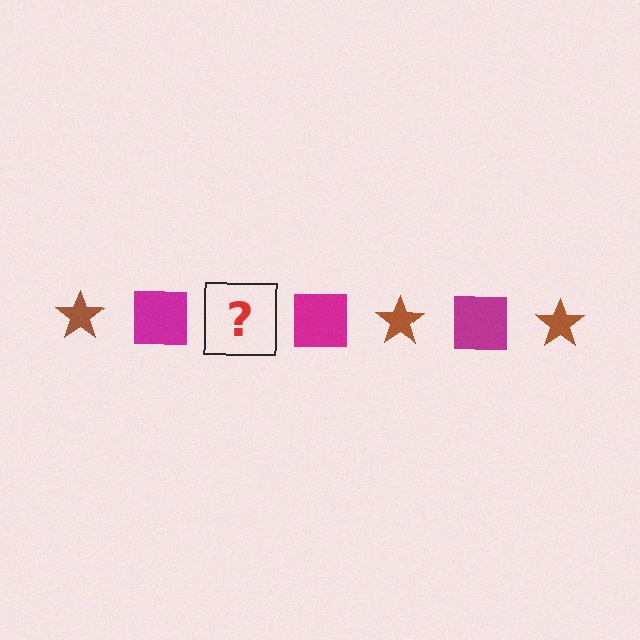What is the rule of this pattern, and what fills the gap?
The rule is that the pattern alternates between brown star and magenta square. The gap should be filled with a brown star.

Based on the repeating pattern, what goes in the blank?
The blank should be a brown star.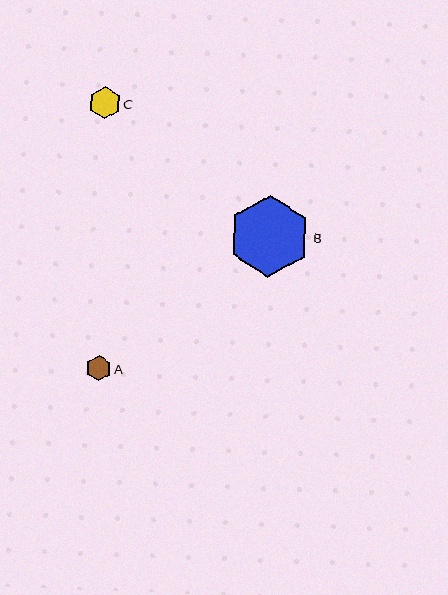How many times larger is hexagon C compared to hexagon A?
Hexagon C is approximately 1.3 times the size of hexagon A.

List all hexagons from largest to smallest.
From largest to smallest: B, C, A.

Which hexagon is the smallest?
Hexagon A is the smallest with a size of approximately 25 pixels.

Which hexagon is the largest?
Hexagon B is the largest with a size of approximately 81 pixels.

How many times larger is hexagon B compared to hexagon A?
Hexagon B is approximately 3.2 times the size of hexagon A.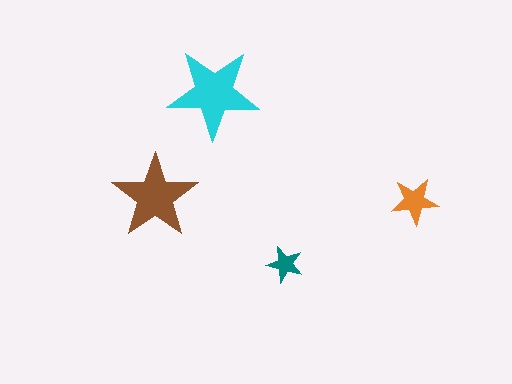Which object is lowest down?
The teal star is bottommost.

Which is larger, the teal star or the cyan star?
The cyan one.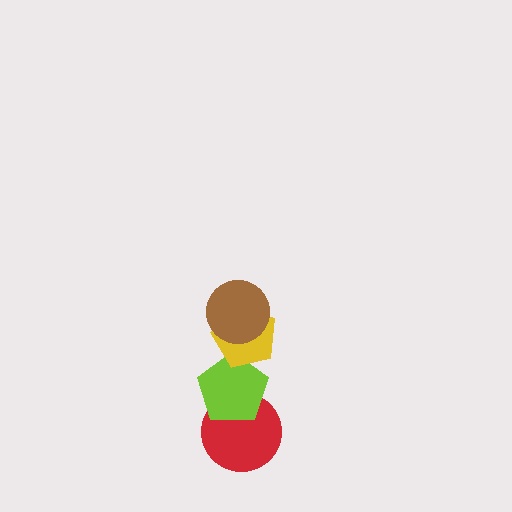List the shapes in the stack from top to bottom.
From top to bottom: the brown circle, the yellow pentagon, the lime pentagon, the red circle.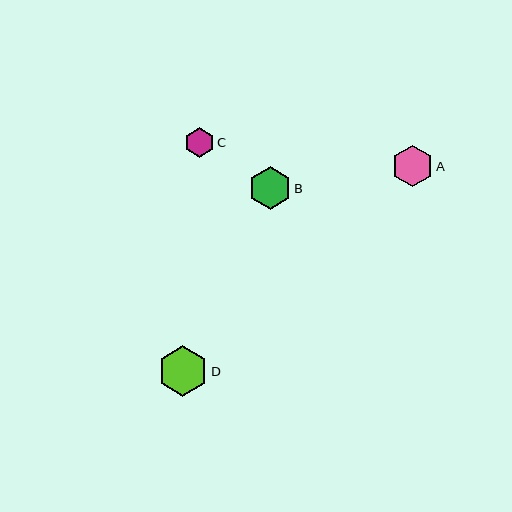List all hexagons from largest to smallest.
From largest to smallest: D, B, A, C.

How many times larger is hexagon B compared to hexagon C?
Hexagon B is approximately 1.4 times the size of hexagon C.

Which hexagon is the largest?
Hexagon D is the largest with a size of approximately 51 pixels.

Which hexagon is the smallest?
Hexagon C is the smallest with a size of approximately 30 pixels.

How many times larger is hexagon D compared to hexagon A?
Hexagon D is approximately 1.2 times the size of hexagon A.